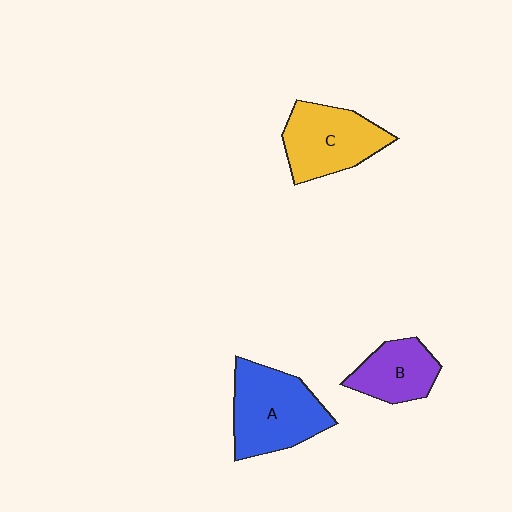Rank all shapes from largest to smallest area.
From largest to smallest: A (blue), C (yellow), B (purple).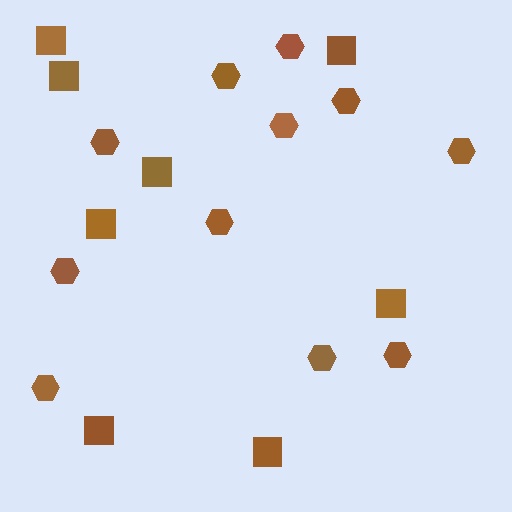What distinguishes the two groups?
There are 2 groups: one group of squares (8) and one group of hexagons (11).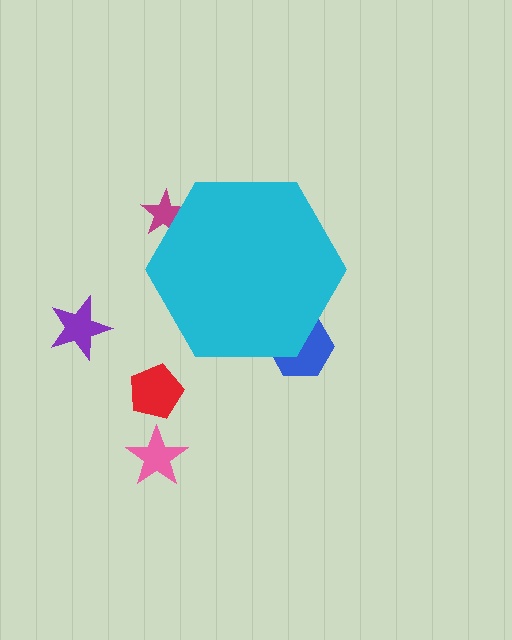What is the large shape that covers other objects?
A cyan hexagon.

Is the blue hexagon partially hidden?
Yes, the blue hexagon is partially hidden behind the cyan hexagon.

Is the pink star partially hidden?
No, the pink star is fully visible.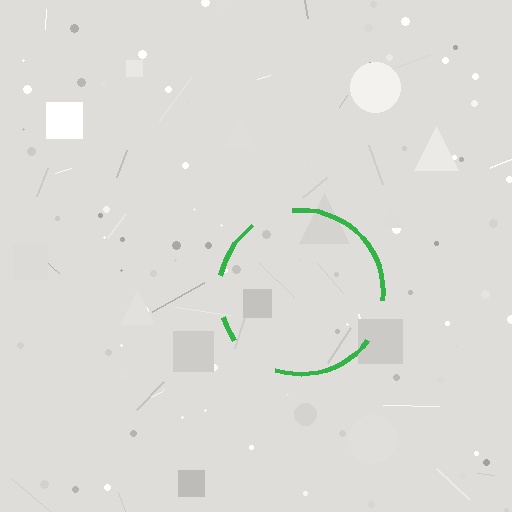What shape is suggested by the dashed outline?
The dashed outline suggests a circle.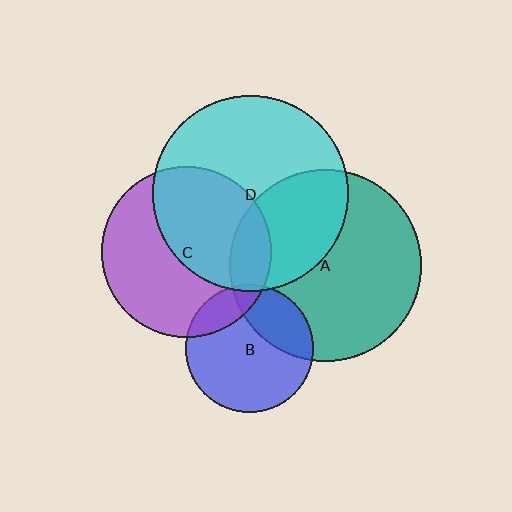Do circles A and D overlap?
Yes.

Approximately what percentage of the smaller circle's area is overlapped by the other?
Approximately 35%.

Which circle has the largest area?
Circle D (cyan).